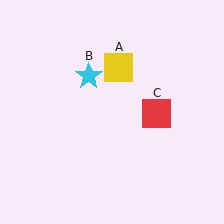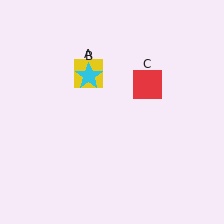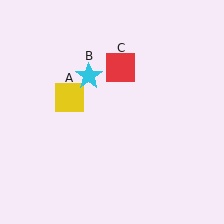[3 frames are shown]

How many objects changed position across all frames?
2 objects changed position: yellow square (object A), red square (object C).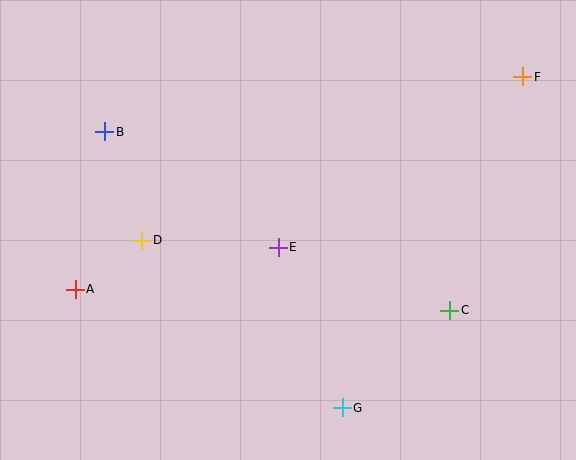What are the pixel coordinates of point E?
Point E is at (278, 247).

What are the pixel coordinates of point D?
Point D is at (142, 240).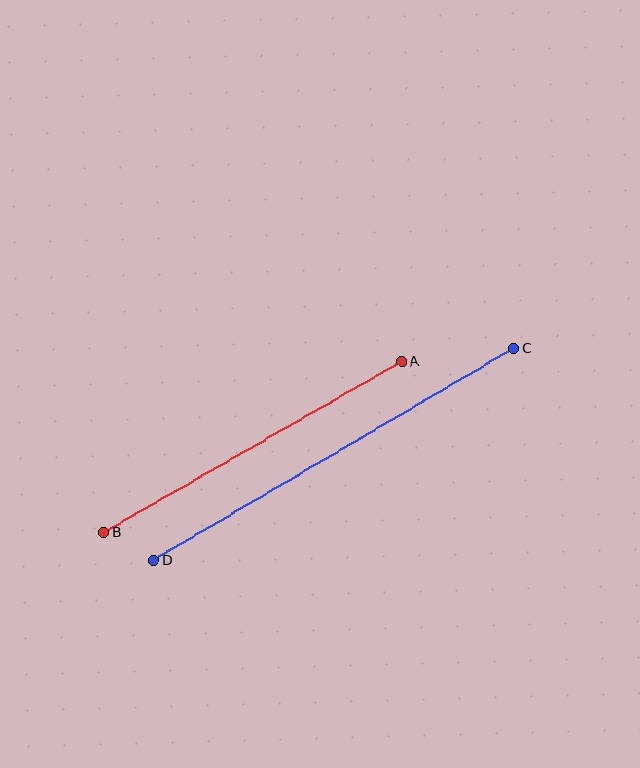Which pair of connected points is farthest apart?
Points C and D are farthest apart.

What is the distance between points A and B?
The distance is approximately 343 pixels.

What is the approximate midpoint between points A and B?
The midpoint is at approximately (253, 447) pixels.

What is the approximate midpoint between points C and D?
The midpoint is at approximately (334, 454) pixels.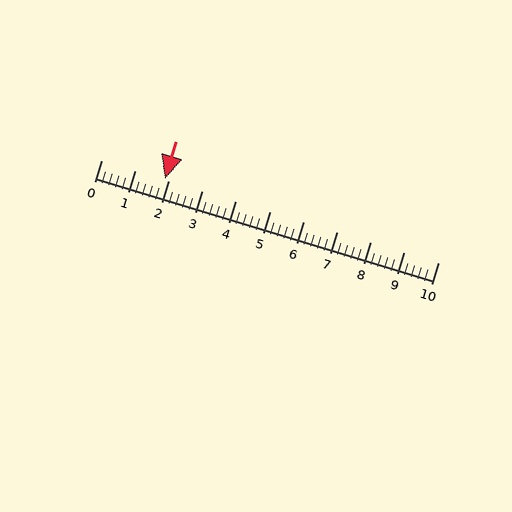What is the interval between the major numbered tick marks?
The major tick marks are spaced 1 units apart.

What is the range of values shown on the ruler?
The ruler shows values from 0 to 10.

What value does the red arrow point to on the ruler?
The red arrow points to approximately 1.9.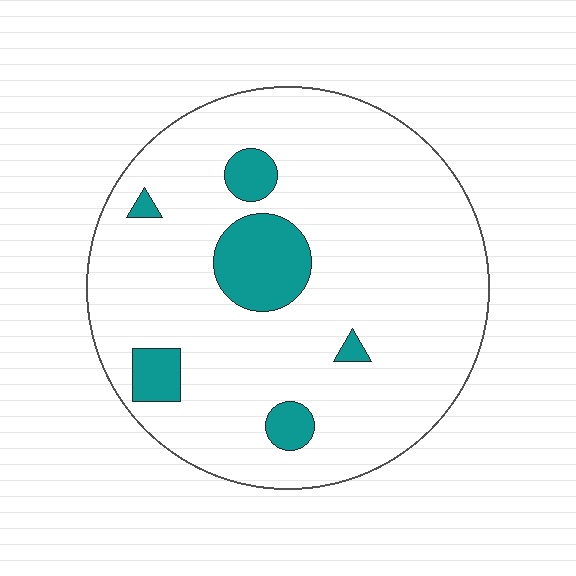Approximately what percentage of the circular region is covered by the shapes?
Approximately 10%.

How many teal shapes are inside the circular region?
6.